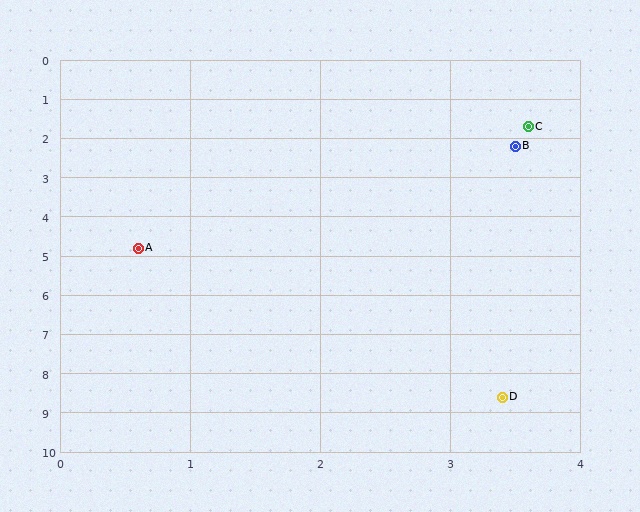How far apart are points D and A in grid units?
Points D and A are about 4.7 grid units apart.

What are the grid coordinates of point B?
Point B is at approximately (3.5, 2.2).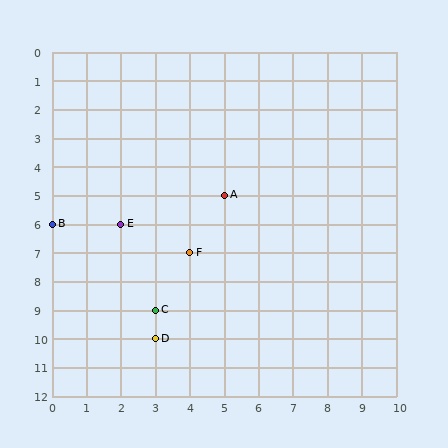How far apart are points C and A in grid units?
Points C and A are 2 columns and 4 rows apart (about 4.5 grid units diagonally).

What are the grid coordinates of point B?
Point B is at grid coordinates (0, 6).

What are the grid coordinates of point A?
Point A is at grid coordinates (5, 5).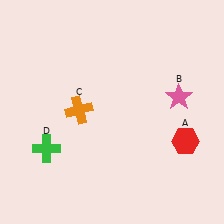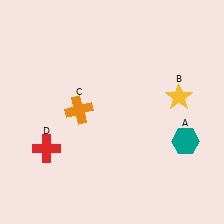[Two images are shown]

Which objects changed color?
A changed from red to teal. B changed from pink to yellow. D changed from green to red.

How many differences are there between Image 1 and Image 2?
There are 3 differences between the two images.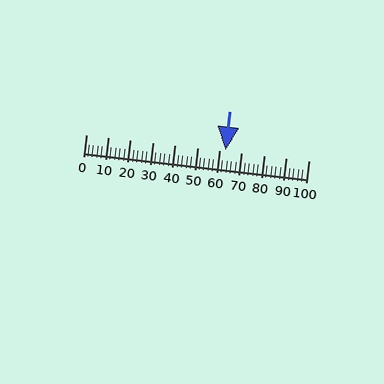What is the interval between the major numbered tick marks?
The major tick marks are spaced 10 units apart.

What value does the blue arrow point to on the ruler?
The blue arrow points to approximately 62.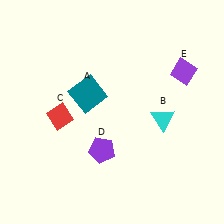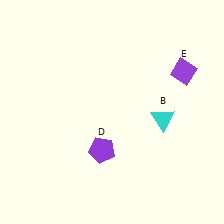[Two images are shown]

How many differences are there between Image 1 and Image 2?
There are 2 differences between the two images.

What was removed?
The teal square (A), the red diamond (C) were removed in Image 2.